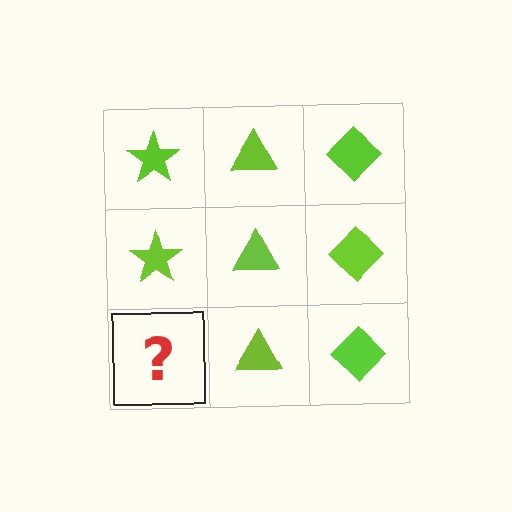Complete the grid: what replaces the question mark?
The question mark should be replaced with a lime star.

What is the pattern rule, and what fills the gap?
The rule is that each column has a consistent shape. The gap should be filled with a lime star.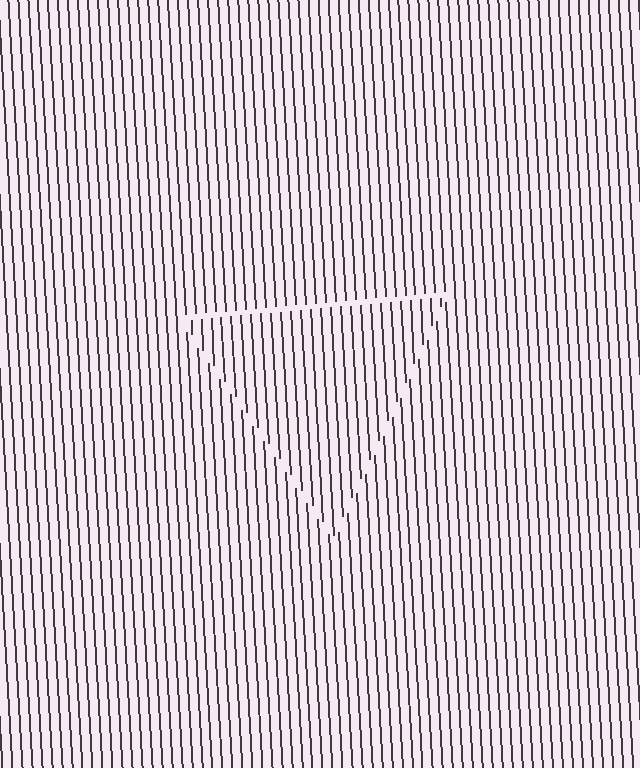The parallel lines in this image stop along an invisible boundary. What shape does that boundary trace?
An illusory triangle. The interior of the shape contains the same grating, shifted by half a period — the contour is defined by the phase discontinuity where line-ends from the inner and outer gratings abut.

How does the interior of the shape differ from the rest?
The interior of the shape contains the same grating, shifted by half a period — the contour is defined by the phase discontinuity where line-ends from the inner and outer gratings abut.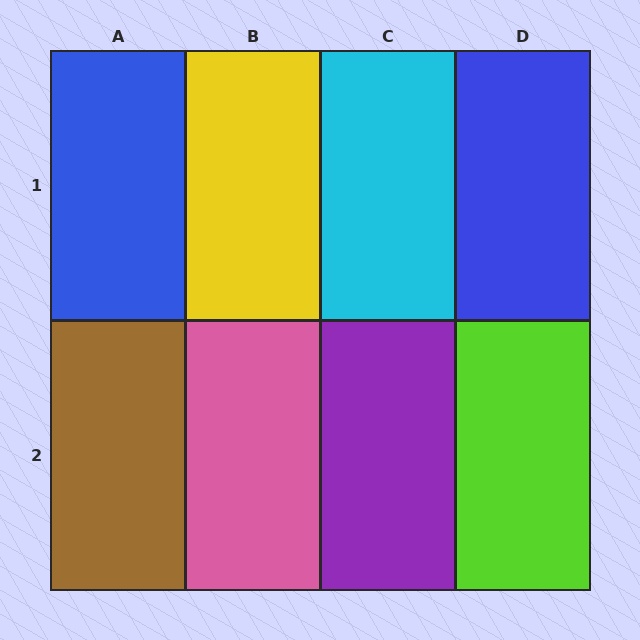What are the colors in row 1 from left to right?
Blue, yellow, cyan, blue.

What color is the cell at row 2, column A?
Brown.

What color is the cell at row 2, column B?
Pink.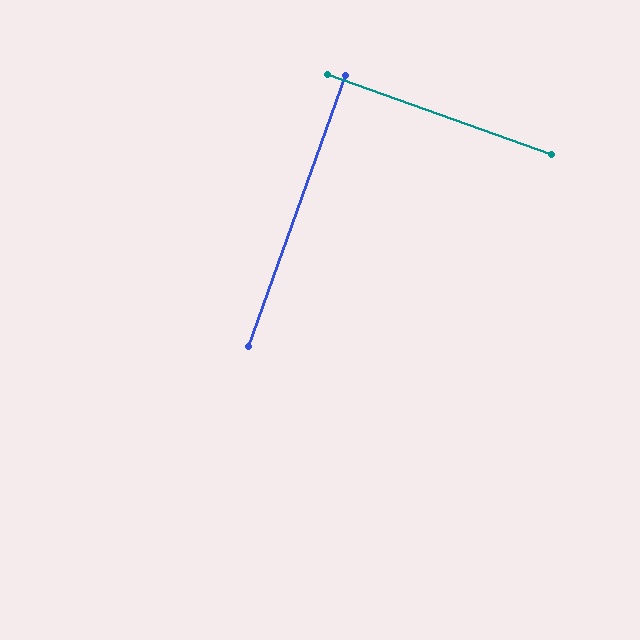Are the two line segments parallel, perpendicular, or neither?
Perpendicular — they meet at approximately 90°.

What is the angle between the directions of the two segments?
Approximately 90 degrees.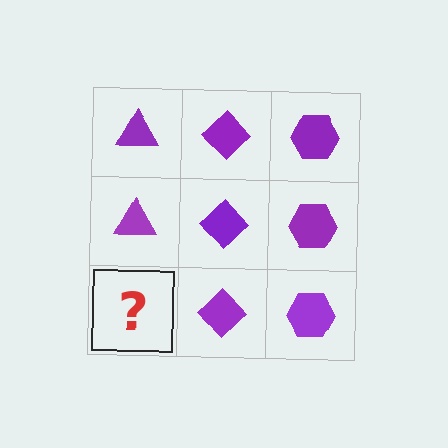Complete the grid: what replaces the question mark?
The question mark should be replaced with a purple triangle.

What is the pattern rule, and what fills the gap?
The rule is that each column has a consistent shape. The gap should be filled with a purple triangle.